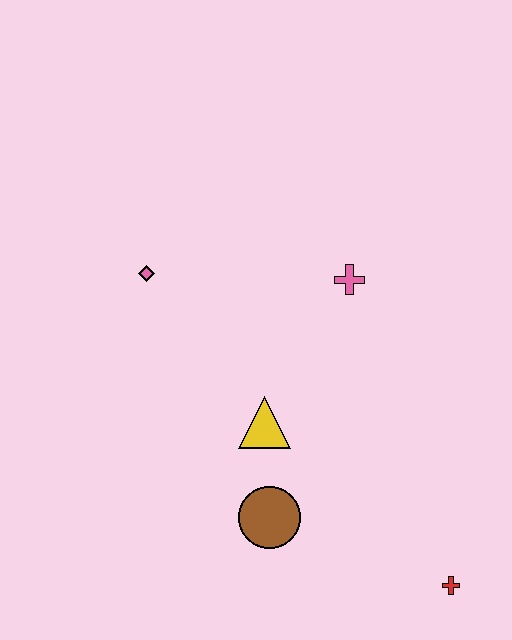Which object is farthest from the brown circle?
The pink diamond is farthest from the brown circle.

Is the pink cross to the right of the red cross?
No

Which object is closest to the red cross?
The brown circle is closest to the red cross.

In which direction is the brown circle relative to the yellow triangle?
The brown circle is below the yellow triangle.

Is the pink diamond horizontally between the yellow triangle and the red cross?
No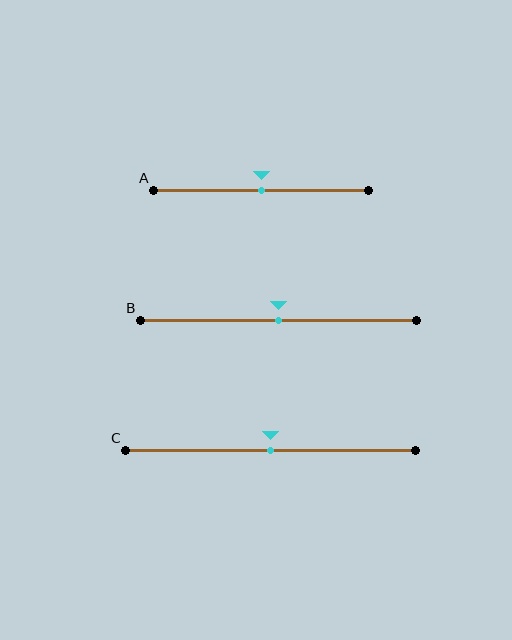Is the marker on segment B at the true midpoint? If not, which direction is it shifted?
Yes, the marker on segment B is at the true midpoint.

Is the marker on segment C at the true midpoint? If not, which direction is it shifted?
Yes, the marker on segment C is at the true midpoint.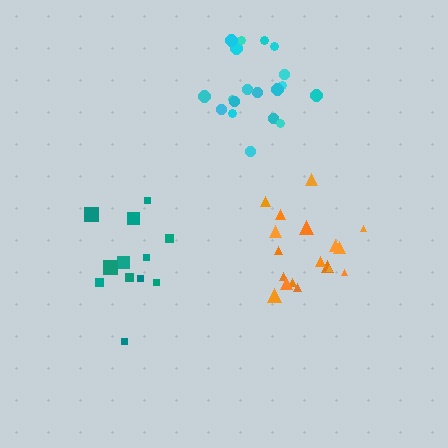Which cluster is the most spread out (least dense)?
Teal.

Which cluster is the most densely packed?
Orange.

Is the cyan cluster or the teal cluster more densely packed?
Cyan.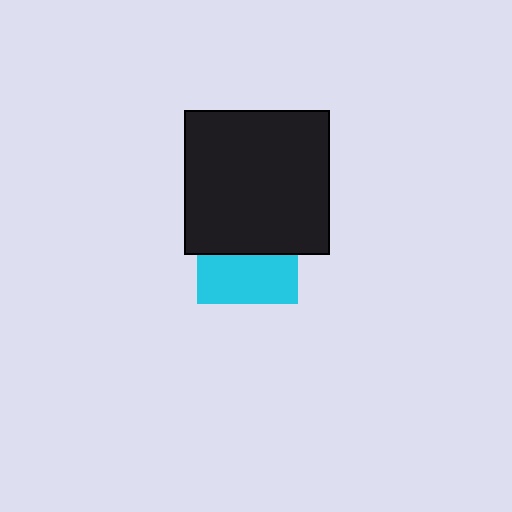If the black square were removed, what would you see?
You would see the complete cyan square.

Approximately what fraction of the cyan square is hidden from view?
Roughly 52% of the cyan square is hidden behind the black square.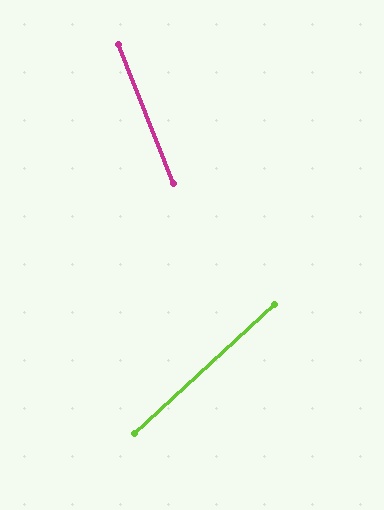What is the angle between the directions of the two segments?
Approximately 69 degrees.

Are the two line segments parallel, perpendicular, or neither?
Neither parallel nor perpendicular — they differ by about 69°.